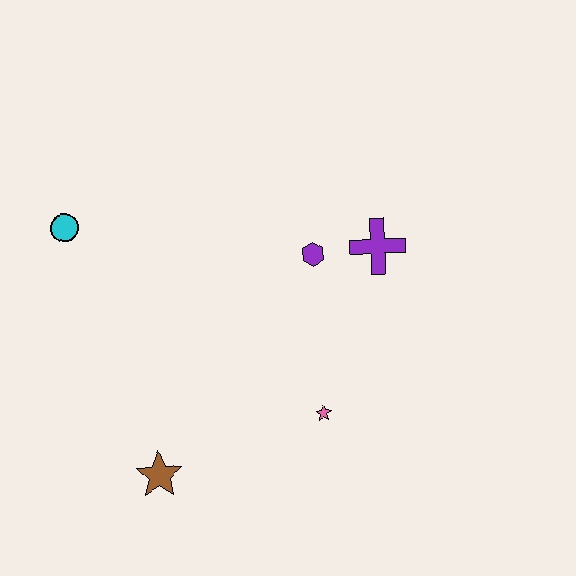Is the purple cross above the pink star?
Yes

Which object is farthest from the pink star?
The cyan circle is farthest from the pink star.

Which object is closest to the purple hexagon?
The purple cross is closest to the purple hexagon.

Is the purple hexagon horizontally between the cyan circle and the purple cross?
Yes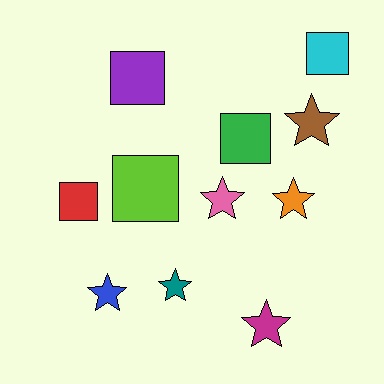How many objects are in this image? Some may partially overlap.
There are 11 objects.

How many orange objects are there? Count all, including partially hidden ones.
There is 1 orange object.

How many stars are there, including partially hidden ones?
There are 6 stars.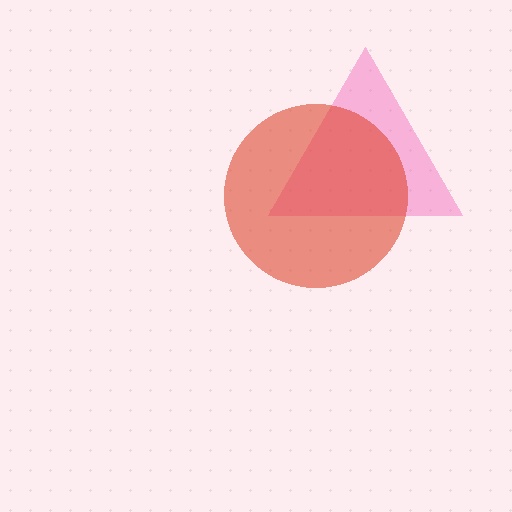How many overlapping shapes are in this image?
There are 2 overlapping shapes in the image.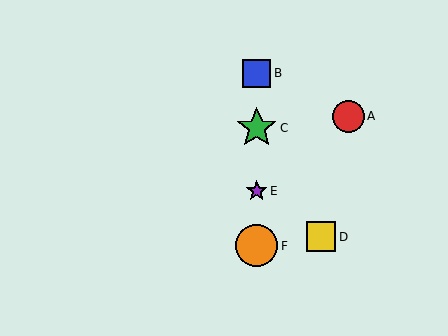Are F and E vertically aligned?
Yes, both are at x≈257.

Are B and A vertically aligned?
No, B is at x≈257 and A is at x≈348.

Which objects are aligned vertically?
Objects B, C, E, F are aligned vertically.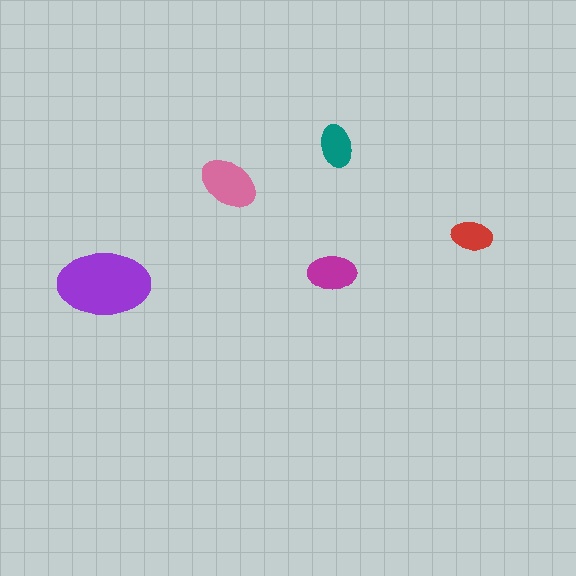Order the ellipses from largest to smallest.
the purple one, the pink one, the magenta one, the teal one, the red one.